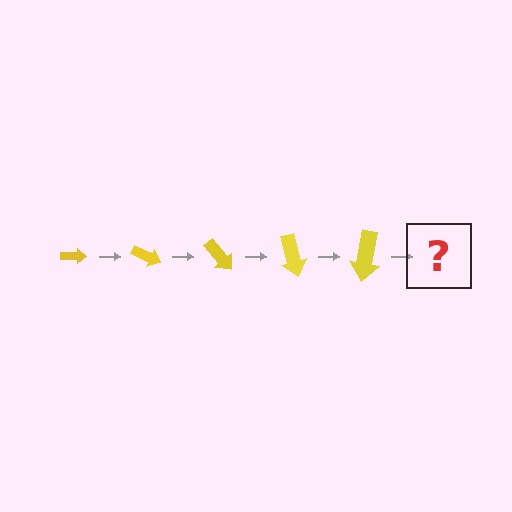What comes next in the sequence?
The next element should be an arrow, larger than the previous one and rotated 125 degrees from the start.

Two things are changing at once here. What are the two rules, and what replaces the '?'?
The two rules are that the arrow grows larger each step and it rotates 25 degrees each step. The '?' should be an arrow, larger than the previous one and rotated 125 degrees from the start.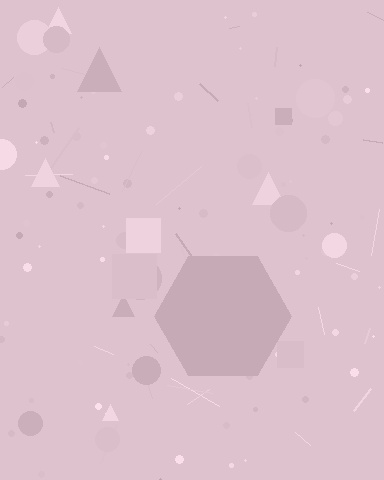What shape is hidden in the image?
A hexagon is hidden in the image.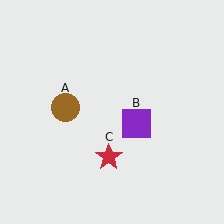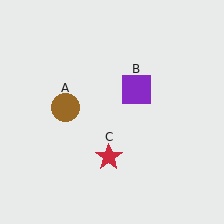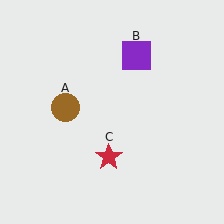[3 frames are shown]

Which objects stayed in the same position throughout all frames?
Brown circle (object A) and red star (object C) remained stationary.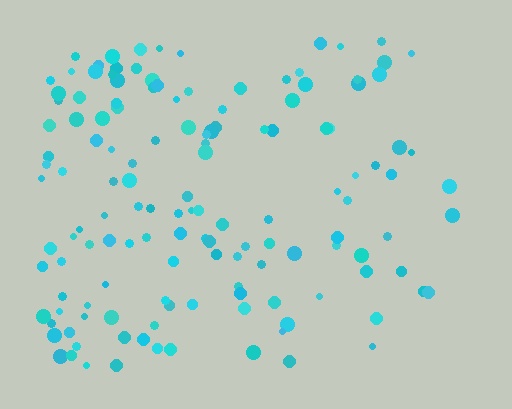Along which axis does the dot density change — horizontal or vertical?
Horizontal.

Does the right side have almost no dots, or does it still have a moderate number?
Still a moderate number, just noticeably fewer than the left.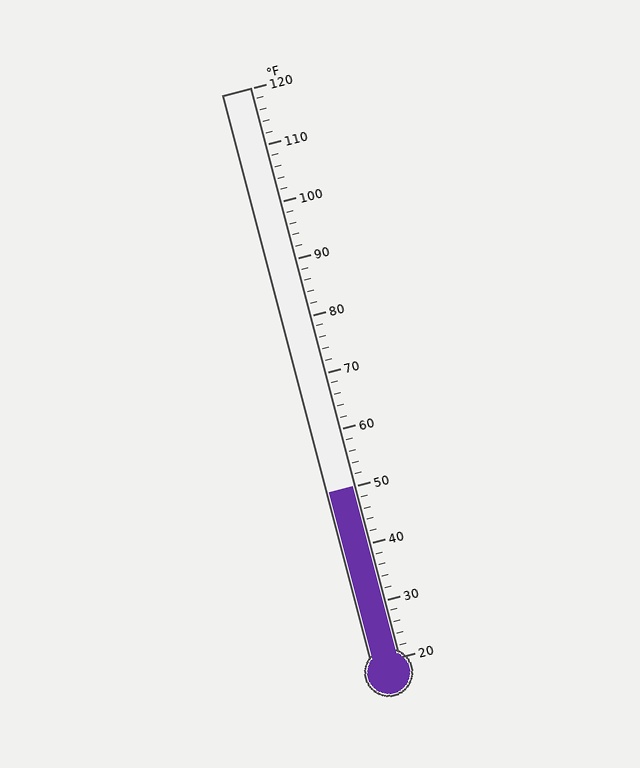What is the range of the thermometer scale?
The thermometer scale ranges from 20°F to 120°F.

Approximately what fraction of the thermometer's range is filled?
The thermometer is filled to approximately 30% of its range.